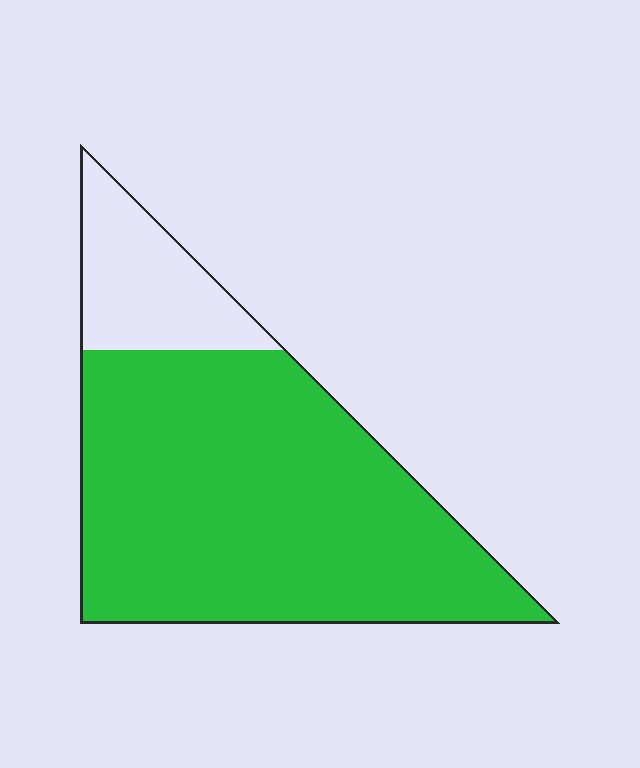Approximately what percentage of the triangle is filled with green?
Approximately 80%.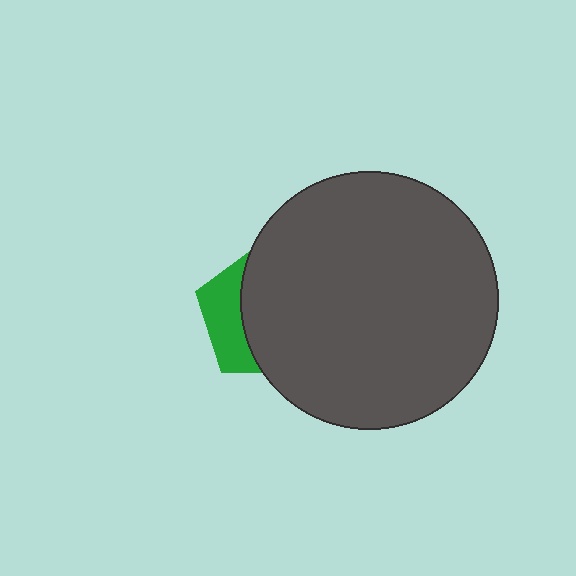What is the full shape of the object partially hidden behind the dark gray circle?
The partially hidden object is a green pentagon.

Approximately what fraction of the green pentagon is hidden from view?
Roughly 69% of the green pentagon is hidden behind the dark gray circle.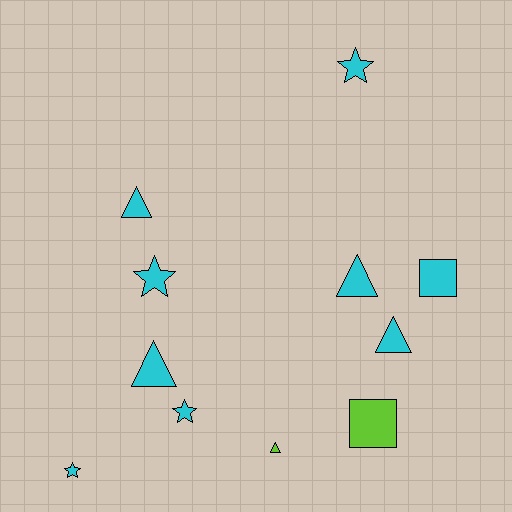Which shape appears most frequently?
Triangle, with 5 objects.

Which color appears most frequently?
Cyan, with 9 objects.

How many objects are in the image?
There are 11 objects.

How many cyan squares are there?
There is 1 cyan square.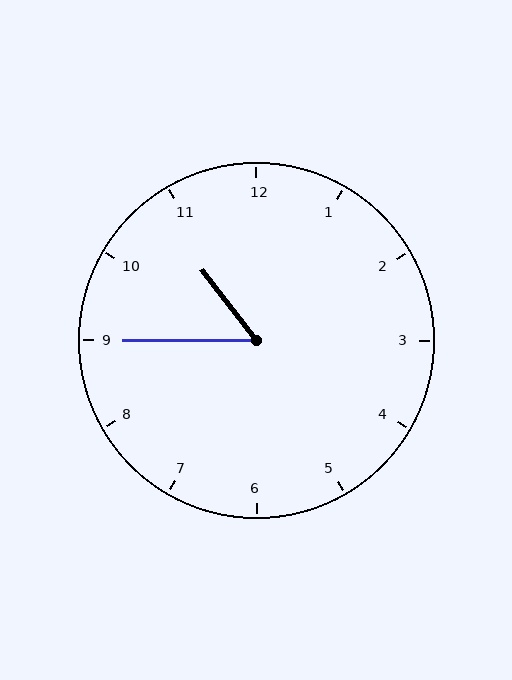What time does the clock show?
10:45.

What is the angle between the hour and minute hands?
Approximately 52 degrees.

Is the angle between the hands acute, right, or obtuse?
It is acute.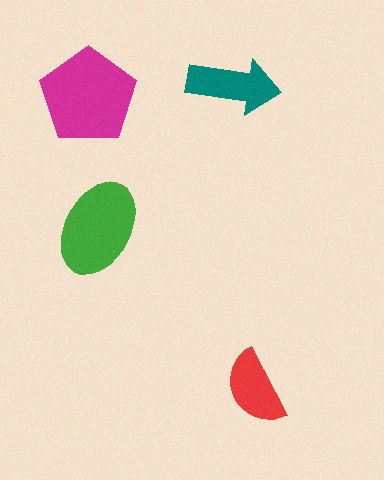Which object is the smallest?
The red semicircle.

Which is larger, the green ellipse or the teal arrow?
The green ellipse.